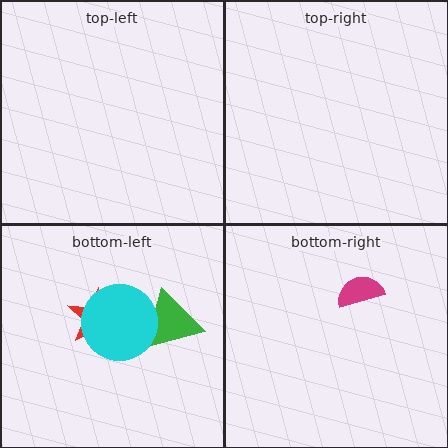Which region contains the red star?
The bottom-left region.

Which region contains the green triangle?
The bottom-left region.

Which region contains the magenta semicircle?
The bottom-right region.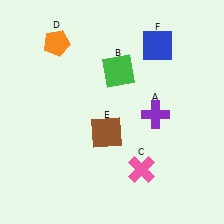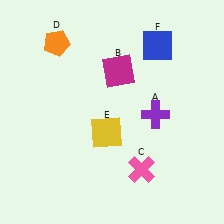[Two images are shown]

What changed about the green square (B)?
In Image 1, B is green. In Image 2, it changed to magenta.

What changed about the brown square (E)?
In Image 1, E is brown. In Image 2, it changed to yellow.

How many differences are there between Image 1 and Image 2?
There are 2 differences between the two images.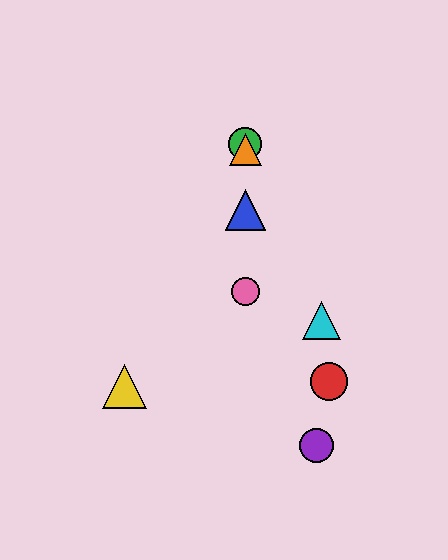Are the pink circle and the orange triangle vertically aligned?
Yes, both are at x≈245.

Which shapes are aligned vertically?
The blue triangle, the green circle, the orange triangle, the pink circle are aligned vertically.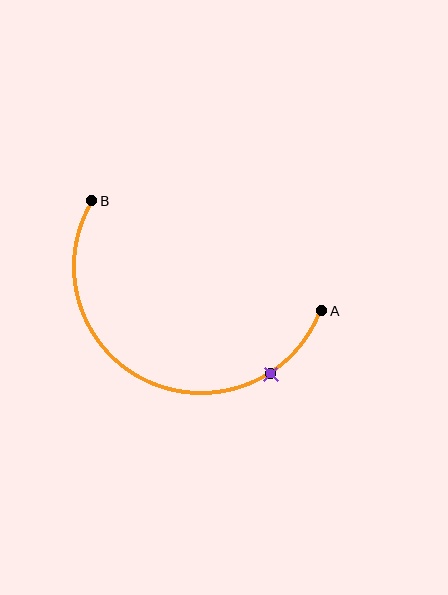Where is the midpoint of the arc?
The arc midpoint is the point on the curve farthest from the straight line joining A and B. It sits below that line.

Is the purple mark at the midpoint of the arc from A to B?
No. The purple mark lies on the arc but is closer to endpoint A. The arc midpoint would be at the point on the curve equidistant along the arc from both A and B.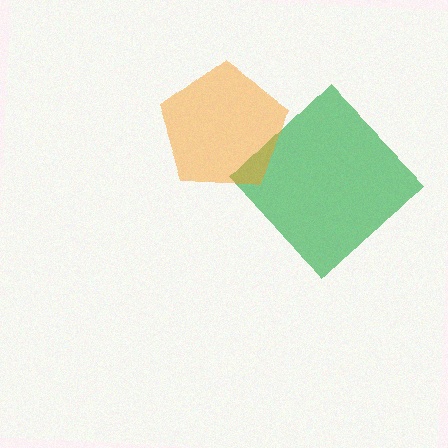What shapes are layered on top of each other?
The layered shapes are: a green diamond, an orange pentagon.